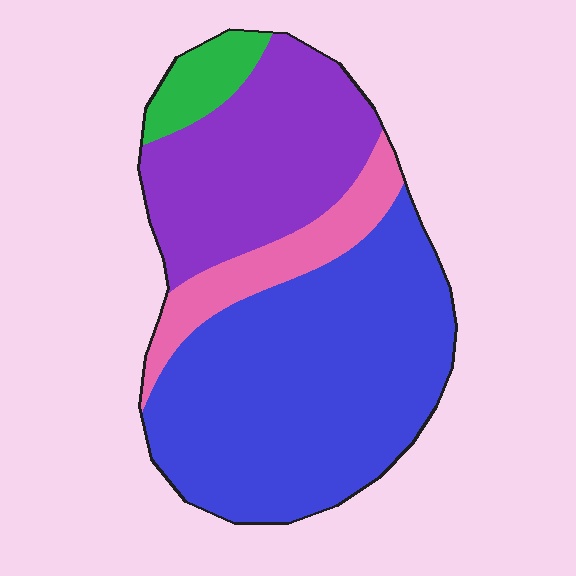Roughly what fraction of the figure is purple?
Purple covers around 30% of the figure.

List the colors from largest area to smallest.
From largest to smallest: blue, purple, pink, green.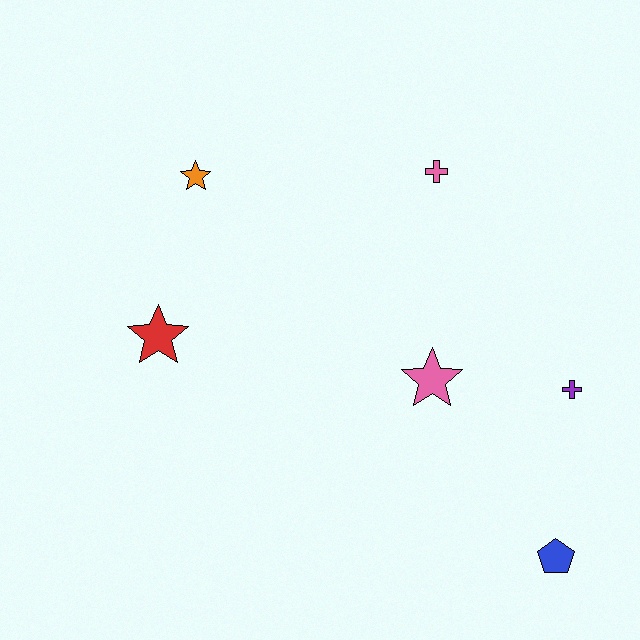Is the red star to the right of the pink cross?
No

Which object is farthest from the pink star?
The orange star is farthest from the pink star.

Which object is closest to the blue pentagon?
The purple cross is closest to the blue pentagon.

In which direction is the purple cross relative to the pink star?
The purple cross is to the right of the pink star.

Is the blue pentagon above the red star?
No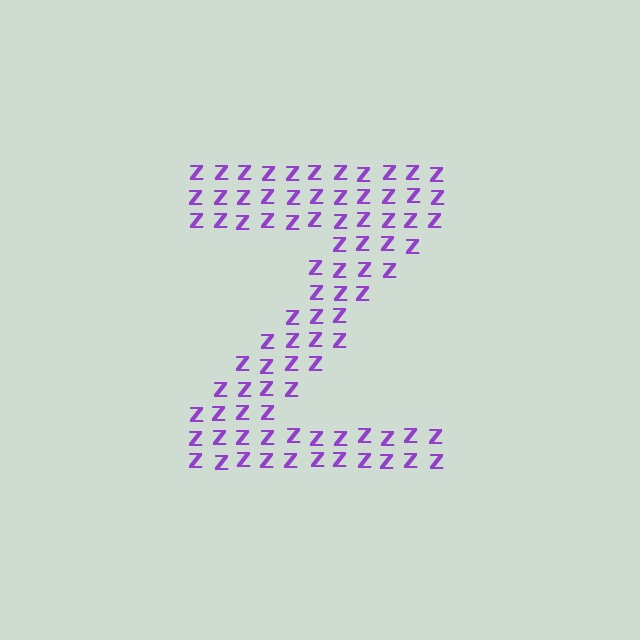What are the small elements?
The small elements are letter Z's.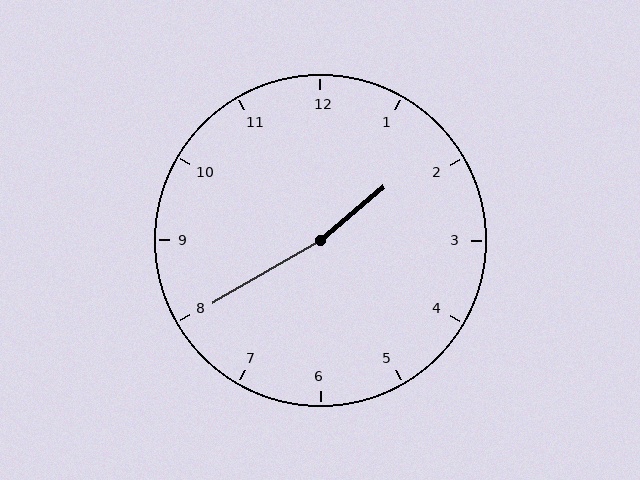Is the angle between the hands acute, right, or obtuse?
It is obtuse.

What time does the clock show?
1:40.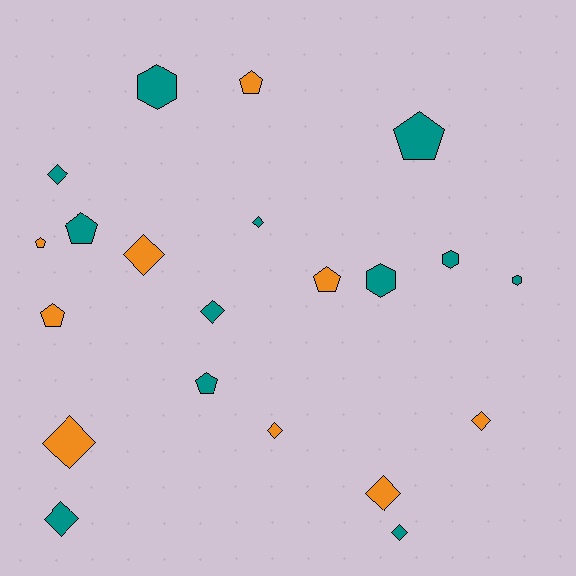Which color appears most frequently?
Teal, with 12 objects.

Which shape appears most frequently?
Diamond, with 10 objects.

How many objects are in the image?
There are 21 objects.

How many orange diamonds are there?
There are 5 orange diamonds.